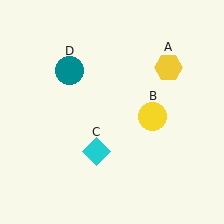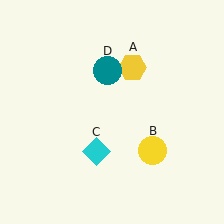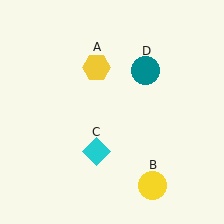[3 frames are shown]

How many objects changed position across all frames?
3 objects changed position: yellow hexagon (object A), yellow circle (object B), teal circle (object D).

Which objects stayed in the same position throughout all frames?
Cyan diamond (object C) remained stationary.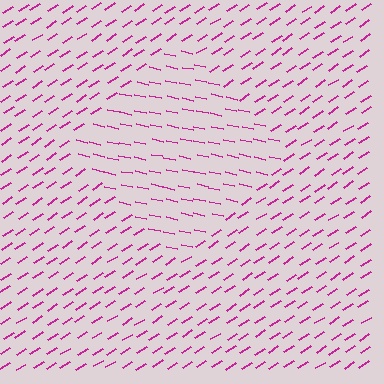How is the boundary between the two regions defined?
The boundary is defined purely by a change in line orientation (approximately 45 degrees difference). All lines are the same color and thickness.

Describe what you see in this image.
The image is filled with small magenta line segments. A diamond region in the image has lines oriented differently from the surrounding lines, creating a visible texture boundary.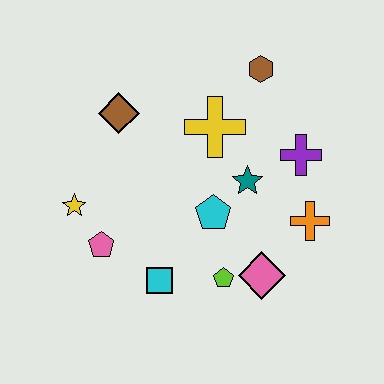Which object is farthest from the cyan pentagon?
The brown hexagon is farthest from the cyan pentagon.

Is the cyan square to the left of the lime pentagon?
Yes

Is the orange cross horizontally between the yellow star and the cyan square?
No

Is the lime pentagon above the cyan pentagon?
No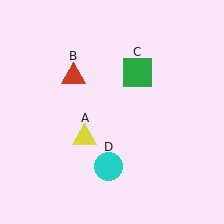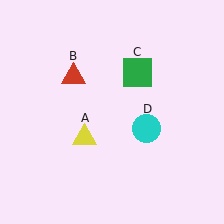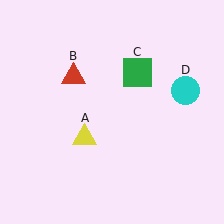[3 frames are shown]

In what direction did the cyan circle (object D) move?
The cyan circle (object D) moved up and to the right.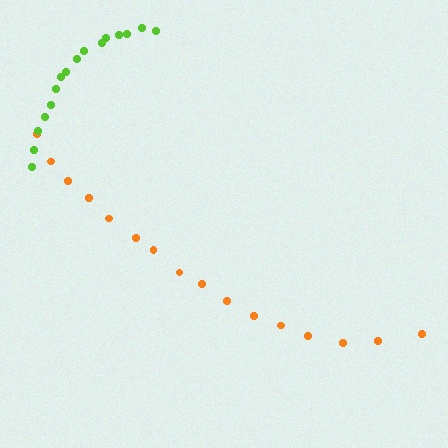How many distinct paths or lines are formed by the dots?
There are 2 distinct paths.